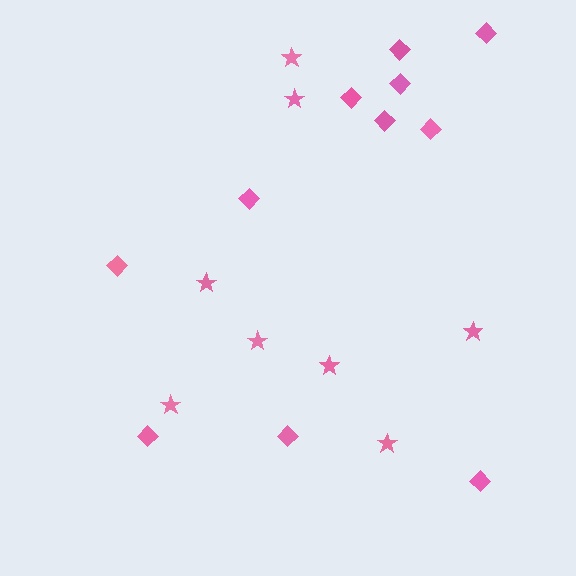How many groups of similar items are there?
There are 2 groups: one group of diamonds (11) and one group of stars (8).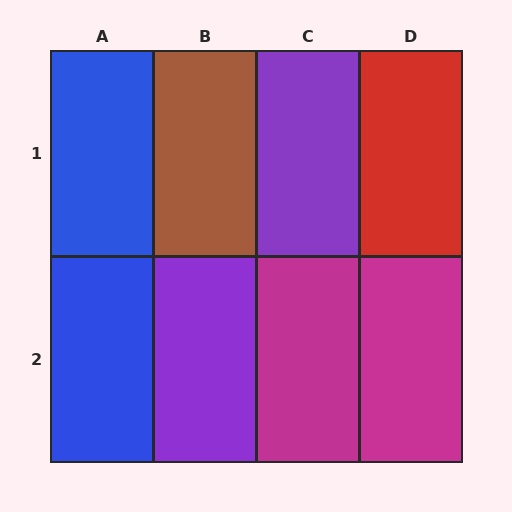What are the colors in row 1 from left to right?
Blue, brown, purple, red.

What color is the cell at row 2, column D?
Magenta.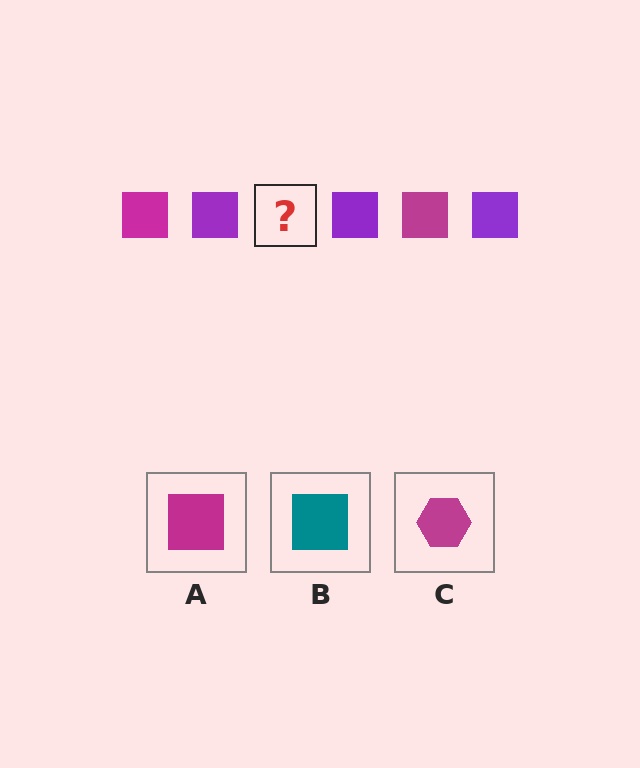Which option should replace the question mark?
Option A.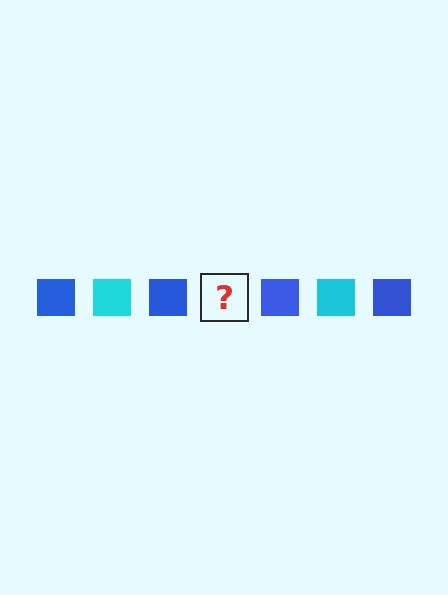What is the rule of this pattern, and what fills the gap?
The rule is that the pattern cycles through blue, cyan squares. The gap should be filled with a cyan square.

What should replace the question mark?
The question mark should be replaced with a cyan square.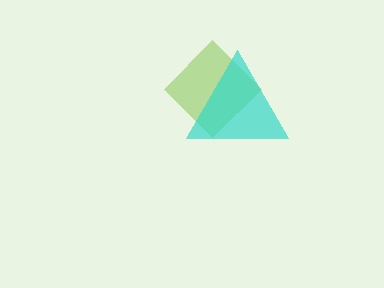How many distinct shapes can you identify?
There are 2 distinct shapes: a lime diamond, a cyan triangle.